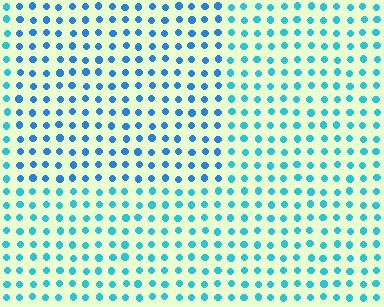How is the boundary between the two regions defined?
The boundary is defined purely by a slight shift in hue (about 24 degrees). Spacing, size, and orientation are identical on both sides.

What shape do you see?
I see a rectangle.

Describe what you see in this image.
The image is filled with small cyan elements in a uniform arrangement. A rectangle-shaped region is visible where the elements are tinted to a slightly different hue, forming a subtle color boundary.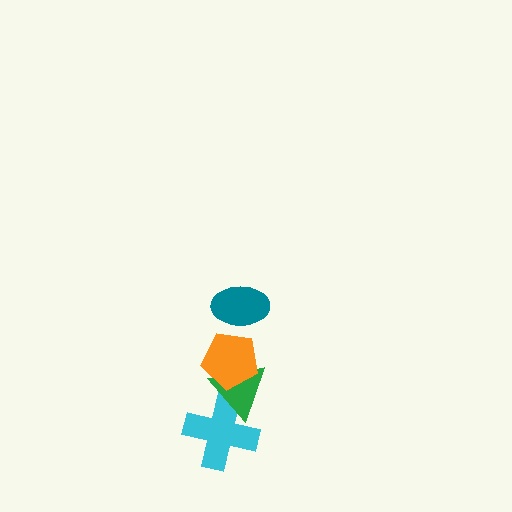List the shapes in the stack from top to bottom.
From top to bottom: the teal ellipse, the orange pentagon, the green triangle, the cyan cross.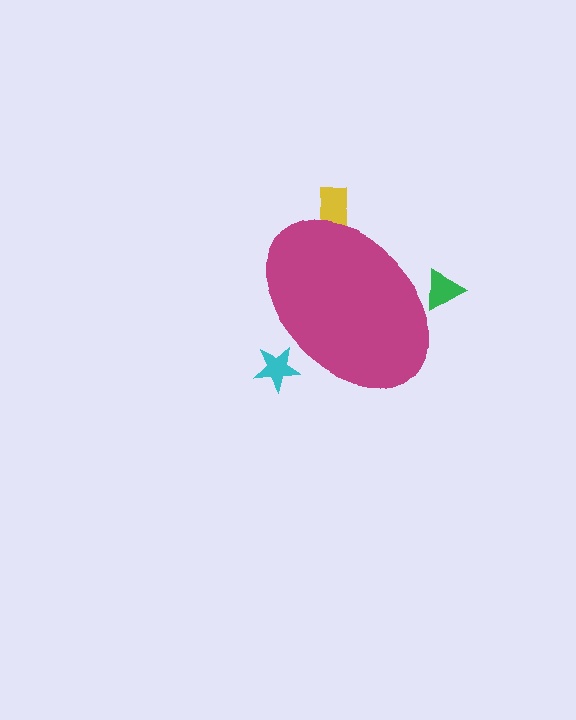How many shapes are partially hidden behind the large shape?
3 shapes are partially hidden.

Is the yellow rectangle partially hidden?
Yes, the yellow rectangle is partially hidden behind the magenta ellipse.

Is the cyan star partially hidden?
Yes, the cyan star is partially hidden behind the magenta ellipse.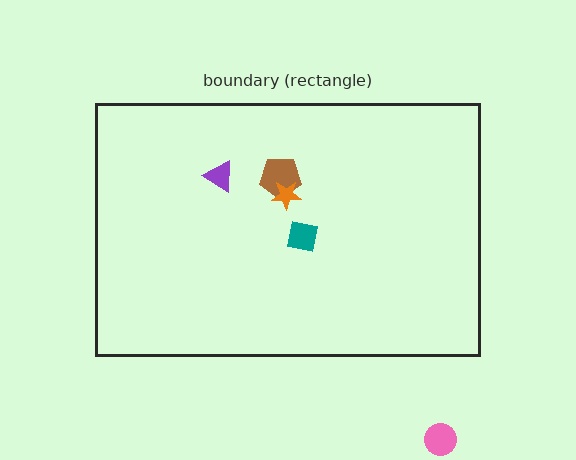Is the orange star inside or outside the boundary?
Inside.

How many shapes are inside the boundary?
4 inside, 1 outside.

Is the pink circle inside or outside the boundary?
Outside.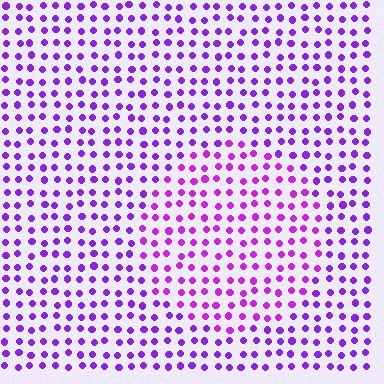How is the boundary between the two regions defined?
The boundary is defined purely by a slight shift in hue (about 22 degrees). Spacing, size, and orientation are identical on both sides.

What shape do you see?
I see a circle.